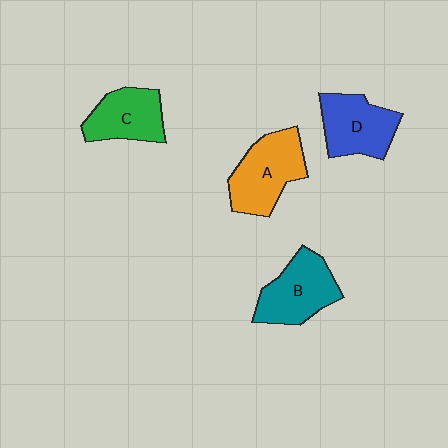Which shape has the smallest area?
Shape C (green).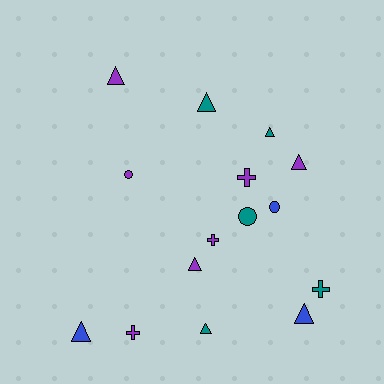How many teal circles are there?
There is 1 teal circle.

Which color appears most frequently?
Purple, with 7 objects.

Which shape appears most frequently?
Triangle, with 8 objects.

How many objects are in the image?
There are 15 objects.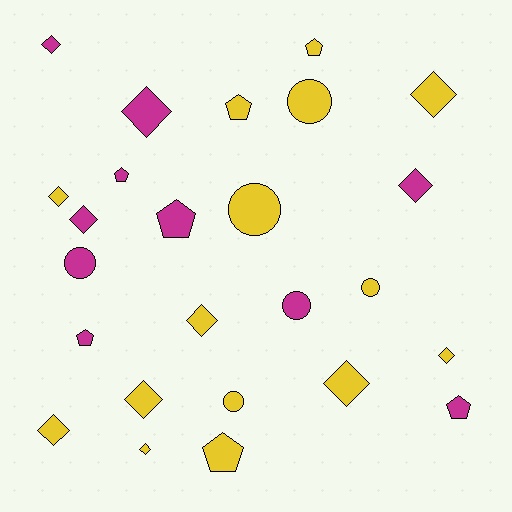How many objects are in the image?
There are 25 objects.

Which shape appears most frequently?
Diamond, with 12 objects.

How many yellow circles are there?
There are 4 yellow circles.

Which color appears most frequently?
Yellow, with 15 objects.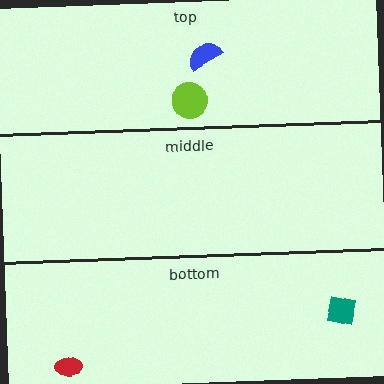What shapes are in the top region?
The blue semicircle, the lime circle.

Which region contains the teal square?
The bottom region.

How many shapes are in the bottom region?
2.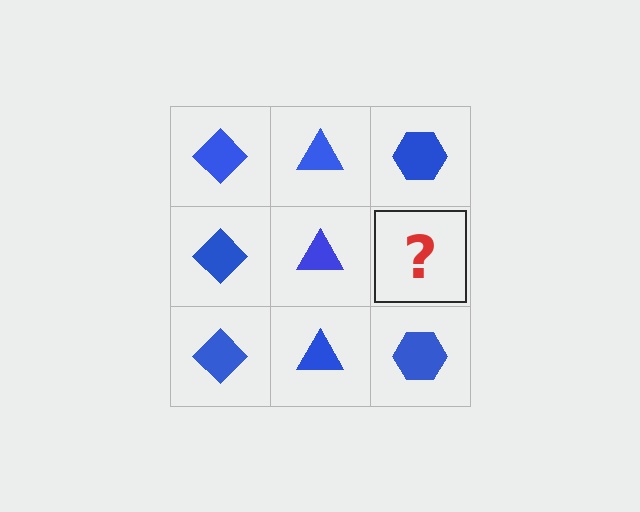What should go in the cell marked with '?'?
The missing cell should contain a blue hexagon.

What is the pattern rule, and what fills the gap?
The rule is that each column has a consistent shape. The gap should be filled with a blue hexagon.